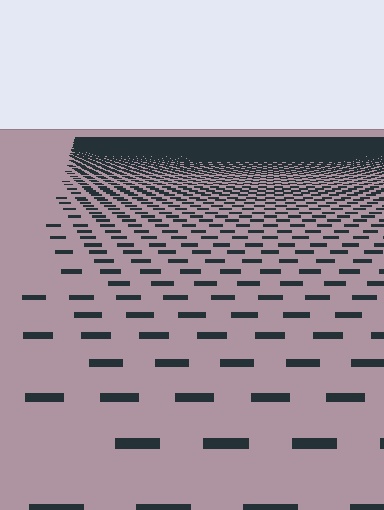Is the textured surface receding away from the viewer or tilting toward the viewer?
The surface is receding away from the viewer. Texture elements get smaller and denser toward the top.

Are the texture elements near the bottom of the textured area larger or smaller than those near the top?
Larger. Near the bottom, elements are closer to the viewer and appear at a bigger on-screen size.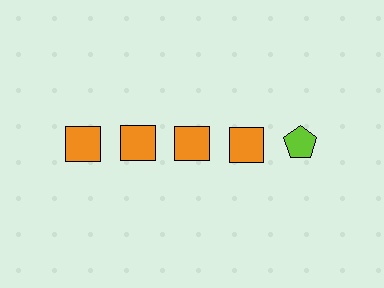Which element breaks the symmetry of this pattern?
The lime pentagon in the top row, rightmost column breaks the symmetry. All other shapes are orange squares.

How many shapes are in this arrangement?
There are 5 shapes arranged in a grid pattern.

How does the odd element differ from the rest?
It differs in both color (lime instead of orange) and shape (pentagon instead of square).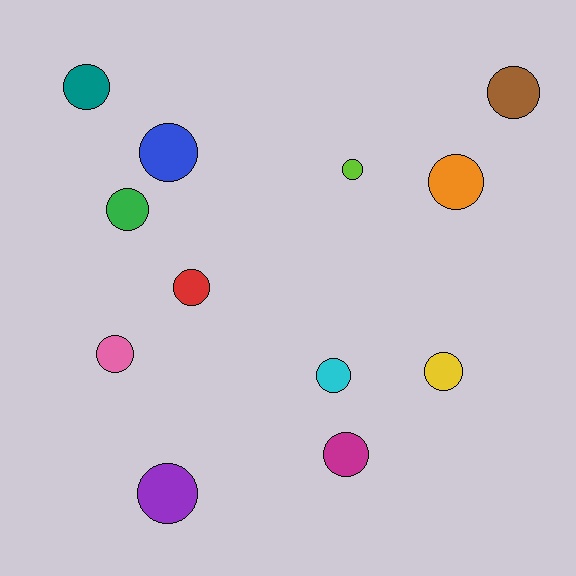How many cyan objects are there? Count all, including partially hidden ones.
There is 1 cyan object.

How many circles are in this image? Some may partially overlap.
There are 12 circles.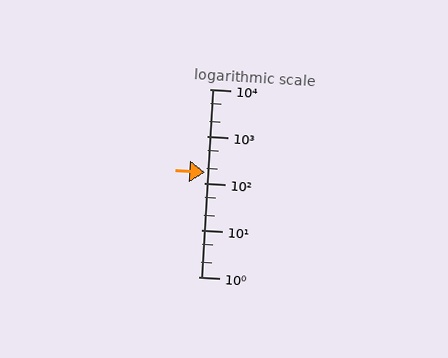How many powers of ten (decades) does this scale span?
The scale spans 4 decades, from 1 to 10000.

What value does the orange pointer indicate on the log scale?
The pointer indicates approximately 170.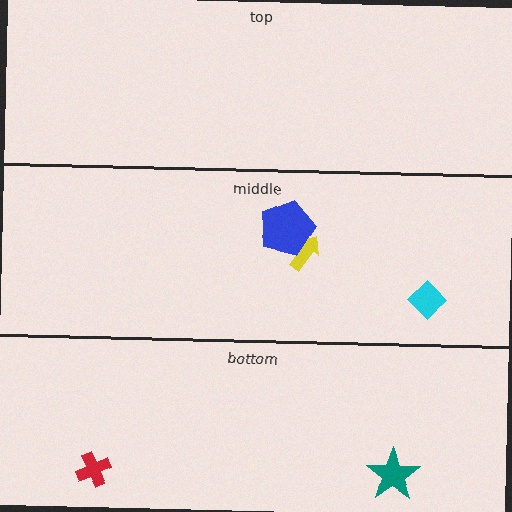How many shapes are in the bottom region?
2.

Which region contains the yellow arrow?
The middle region.